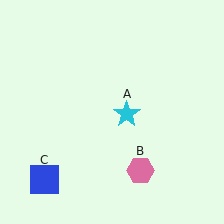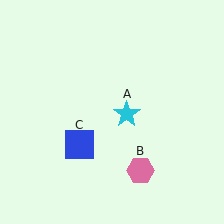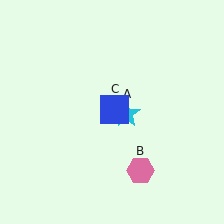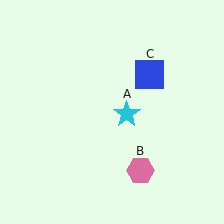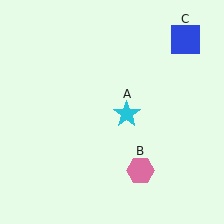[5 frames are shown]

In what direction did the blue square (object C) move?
The blue square (object C) moved up and to the right.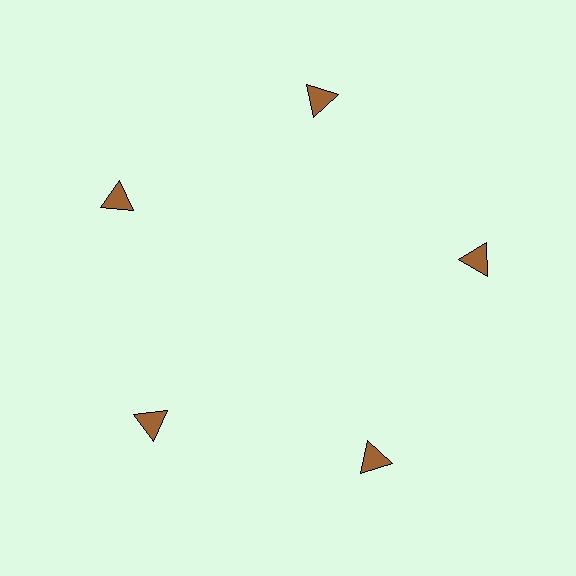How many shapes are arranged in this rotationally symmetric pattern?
There are 5 shapes, arranged in 5 groups of 1.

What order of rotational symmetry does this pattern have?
This pattern has 5-fold rotational symmetry.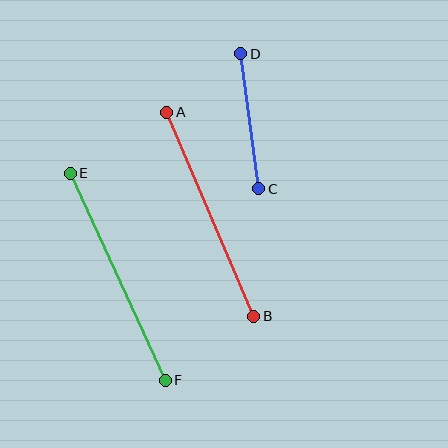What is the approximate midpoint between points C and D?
The midpoint is at approximately (250, 121) pixels.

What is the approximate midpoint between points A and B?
The midpoint is at approximately (210, 214) pixels.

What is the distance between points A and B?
The distance is approximately 222 pixels.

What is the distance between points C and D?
The distance is approximately 136 pixels.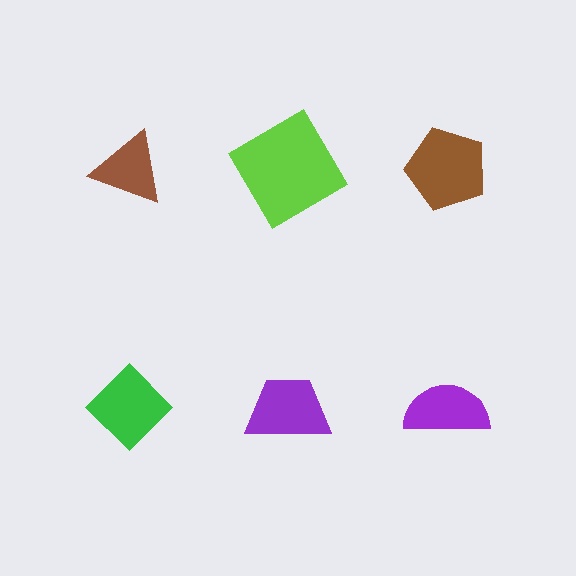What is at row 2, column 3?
A purple semicircle.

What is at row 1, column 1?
A brown triangle.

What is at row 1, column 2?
A lime diamond.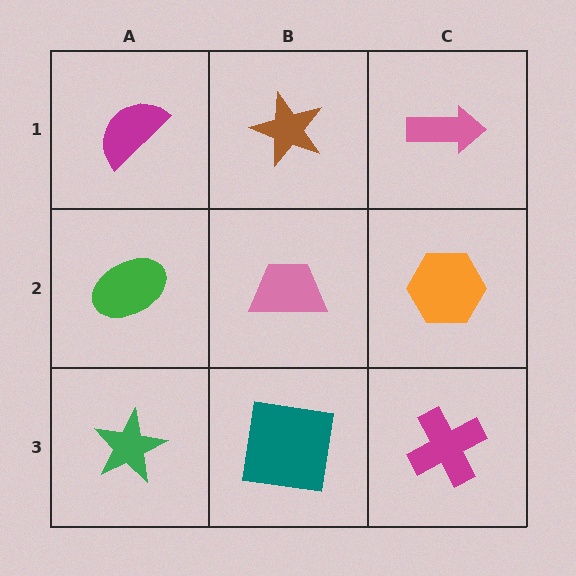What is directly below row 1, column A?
A green ellipse.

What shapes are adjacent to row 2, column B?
A brown star (row 1, column B), a teal square (row 3, column B), a green ellipse (row 2, column A), an orange hexagon (row 2, column C).